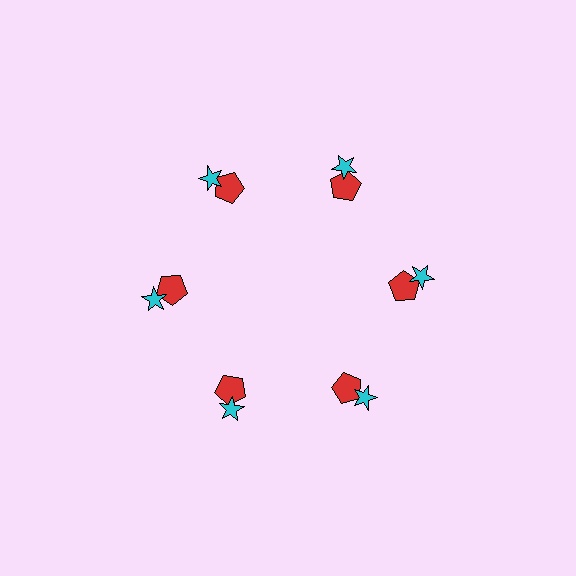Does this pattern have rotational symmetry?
Yes, this pattern has 6-fold rotational symmetry. It looks the same after rotating 60 degrees around the center.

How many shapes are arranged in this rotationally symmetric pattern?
There are 12 shapes, arranged in 6 groups of 2.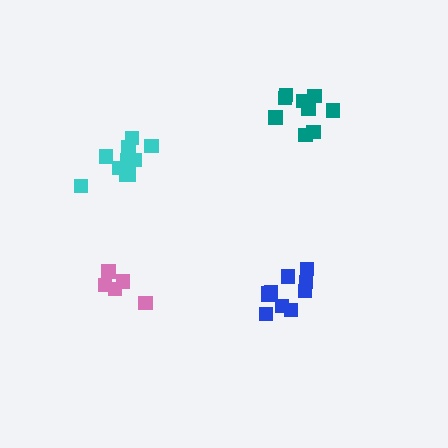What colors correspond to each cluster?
The clusters are colored: cyan, blue, pink, teal.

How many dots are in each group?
Group 1: 11 dots, Group 2: 10 dots, Group 3: 5 dots, Group 4: 9 dots (35 total).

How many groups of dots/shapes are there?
There are 4 groups.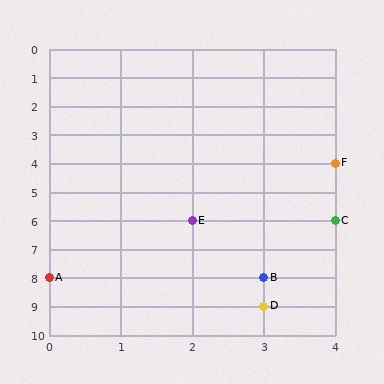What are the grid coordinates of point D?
Point D is at grid coordinates (3, 9).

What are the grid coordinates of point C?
Point C is at grid coordinates (4, 6).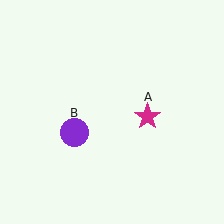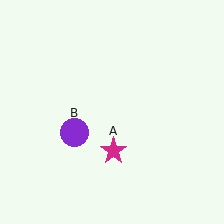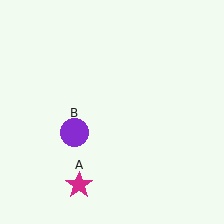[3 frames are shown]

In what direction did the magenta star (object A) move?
The magenta star (object A) moved down and to the left.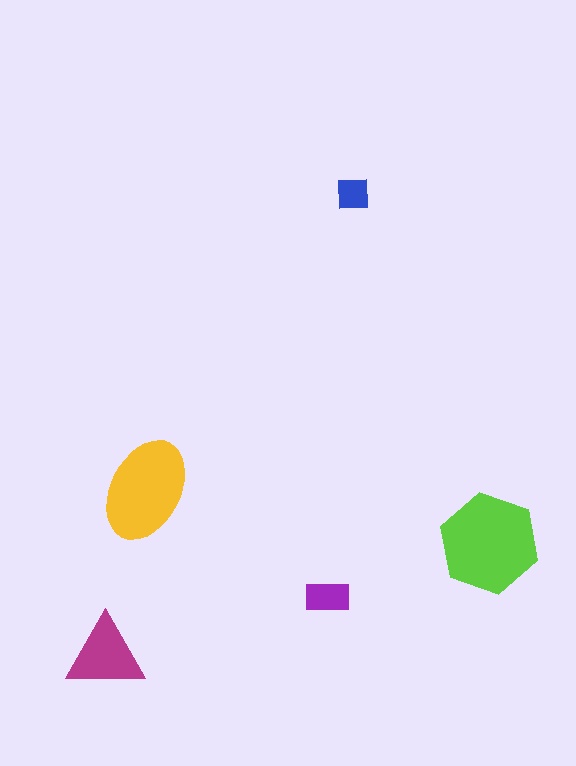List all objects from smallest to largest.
The blue square, the purple rectangle, the magenta triangle, the yellow ellipse, the lime hexagon.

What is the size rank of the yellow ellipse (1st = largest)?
2nd.